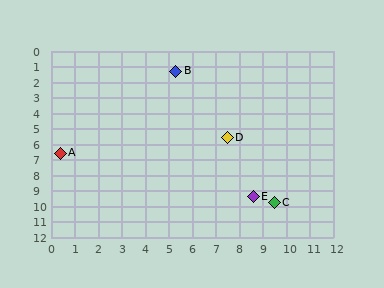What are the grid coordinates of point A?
Point A is at approximately (0.4, 6.6).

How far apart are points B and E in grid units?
Points B and E are about 8.7 grid units apart.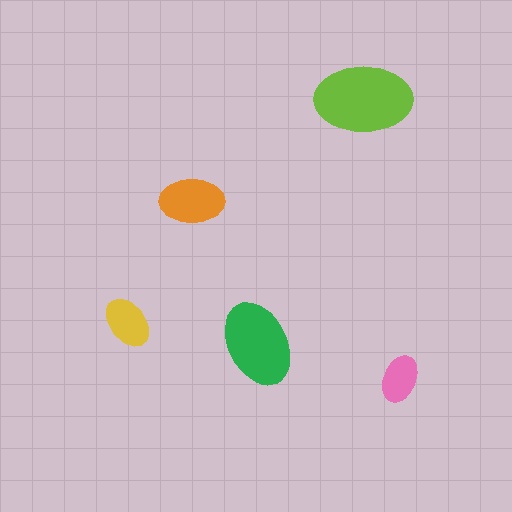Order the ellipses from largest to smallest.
the lime one, the green one, the orange one, the yellow one, the pink one.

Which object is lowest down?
The pink ellipse is bottommost.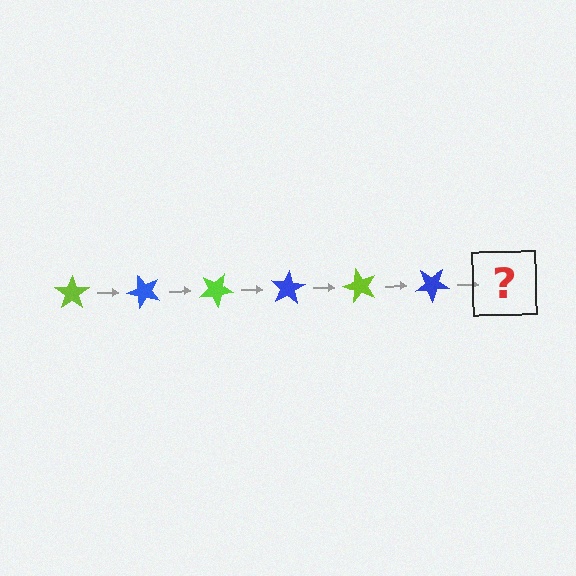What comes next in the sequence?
The next element should be a lime star, rotated 300 degrees from the start.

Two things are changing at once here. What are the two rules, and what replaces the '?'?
The two rules are that it rotates 50 degrees each step and the color cycles through lime and blue. The '?' should be a lime star, rotated 300 degrees from the start.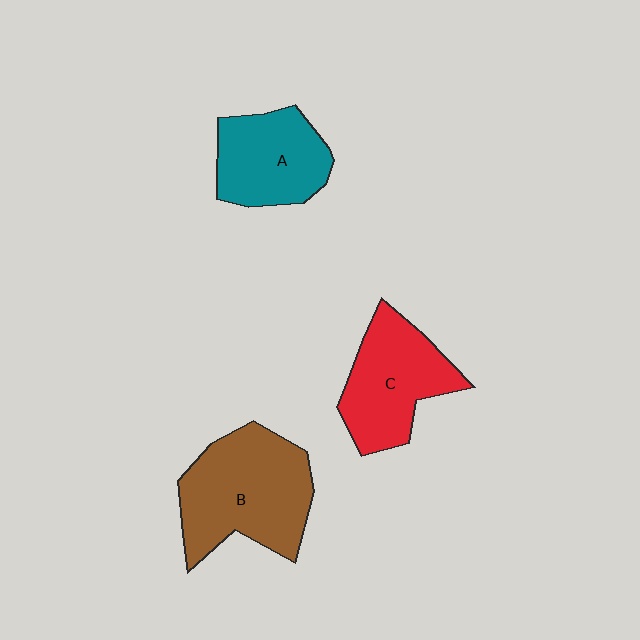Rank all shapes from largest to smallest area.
From largest to smallest: B (brown), C (red), A (teal).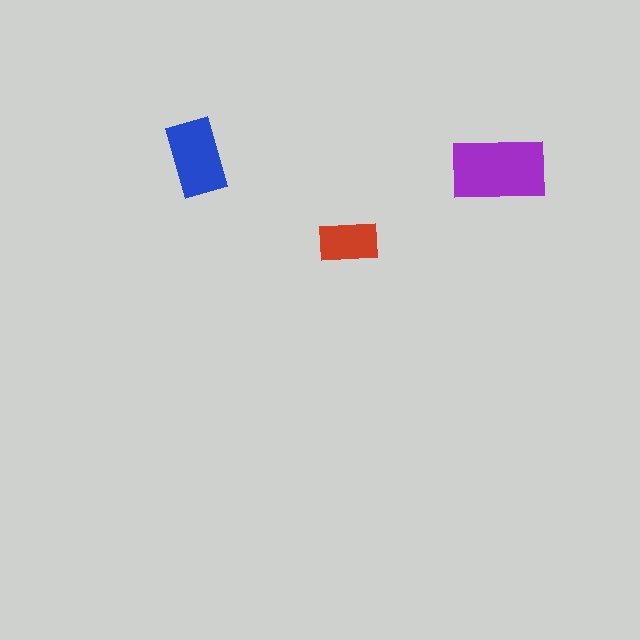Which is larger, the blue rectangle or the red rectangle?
The blue one.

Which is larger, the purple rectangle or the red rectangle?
The purple one.